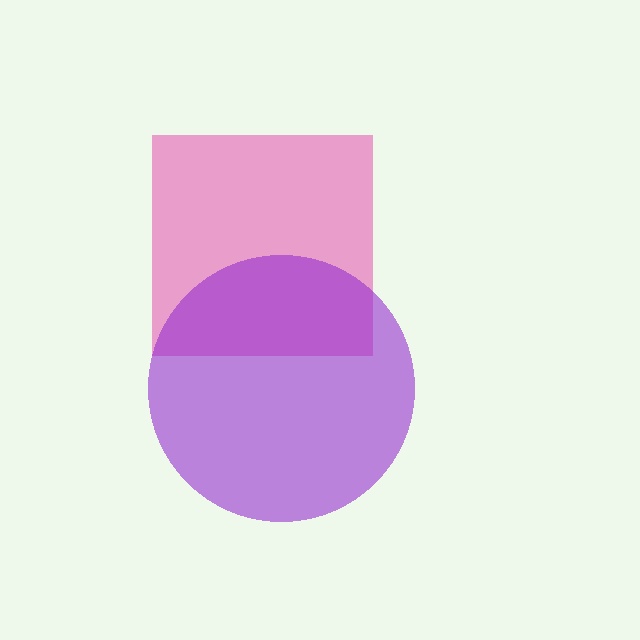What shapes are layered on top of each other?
The layered shapes are: a pink square, a purple circle.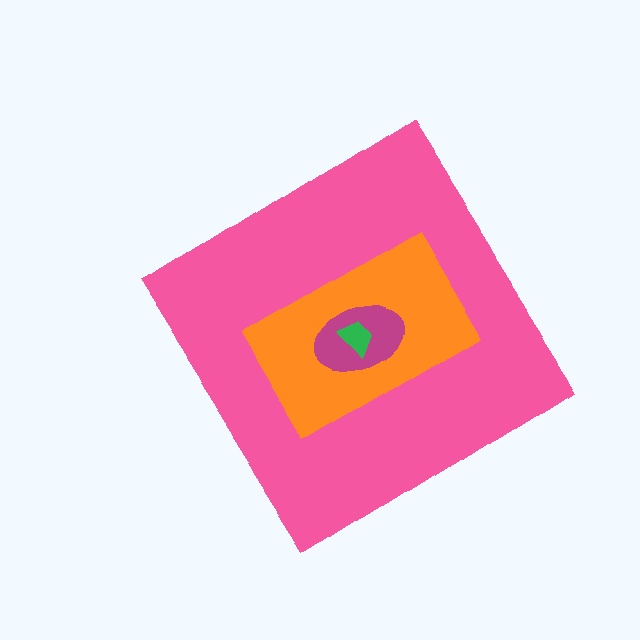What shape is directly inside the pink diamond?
The orange rectangle.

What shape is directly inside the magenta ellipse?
The green trapezoid.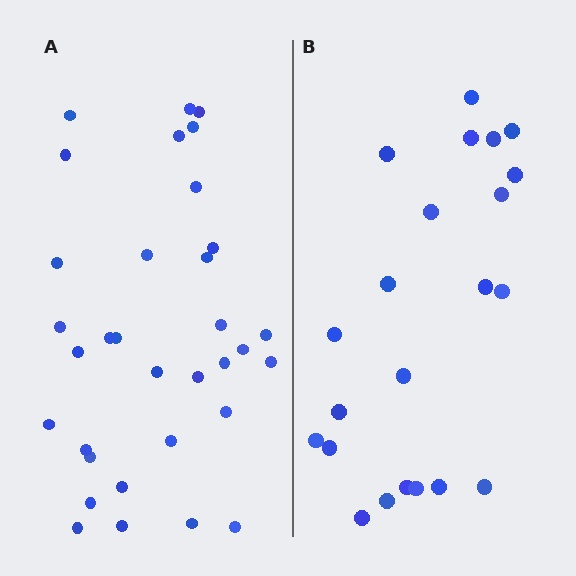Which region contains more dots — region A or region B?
Region A (the left region) has more dots.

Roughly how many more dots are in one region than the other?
Region A has roughly 12 or so more dots than region B.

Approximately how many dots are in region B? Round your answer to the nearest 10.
About 20 dots. (The exact count is 22, which rounds to 20.)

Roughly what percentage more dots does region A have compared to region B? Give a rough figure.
About 50% more.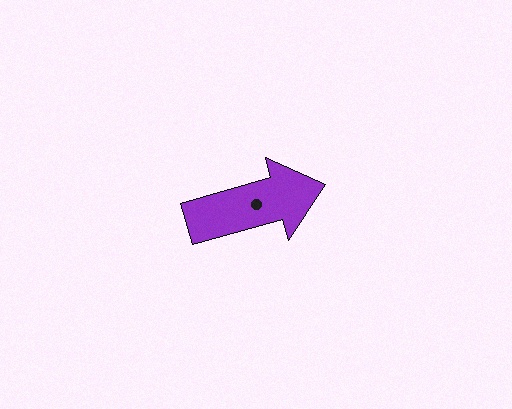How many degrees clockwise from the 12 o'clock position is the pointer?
Approximately 74 degrees.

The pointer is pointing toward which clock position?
Roughly 2 o'clock.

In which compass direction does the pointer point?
East.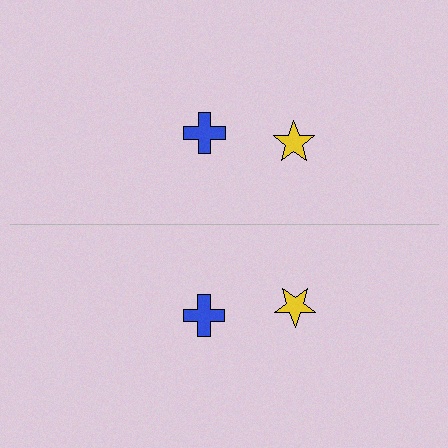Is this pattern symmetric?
Yes, this pattern has bilateral (reflection) symmetry.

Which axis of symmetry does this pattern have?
The pattern has a horizontal axis of symmetry running through the center of the image.